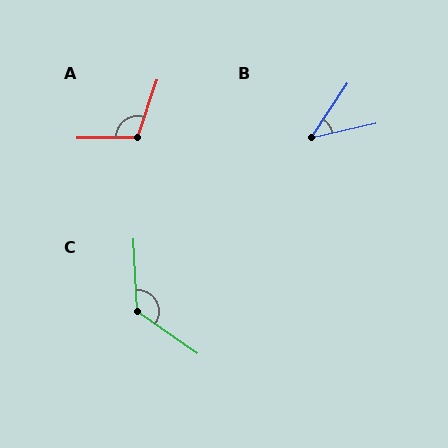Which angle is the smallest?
B, at approximately 44 degrees.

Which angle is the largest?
C, at approximately 128 degrees.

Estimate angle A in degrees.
Approximately 108 degrees.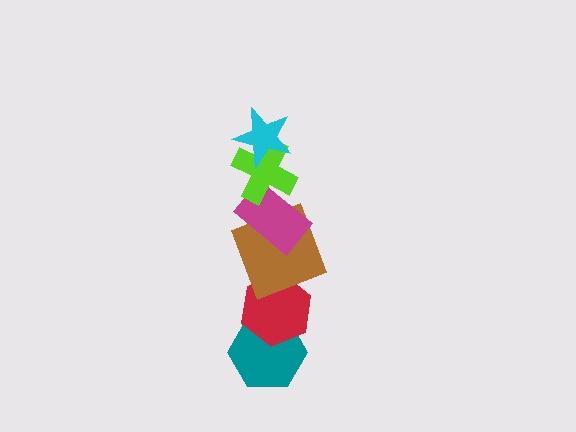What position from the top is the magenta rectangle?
The magenta rectangle is 3rd from the top.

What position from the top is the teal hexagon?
The teal hexagon is 6th from the top.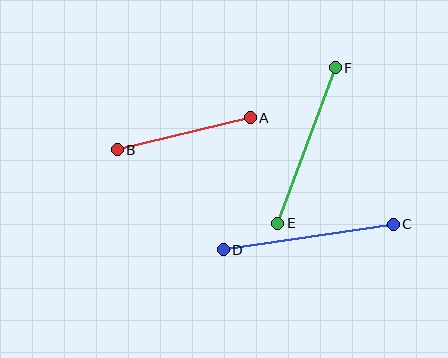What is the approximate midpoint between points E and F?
The midpoint is at approximately (306, 145) pixels.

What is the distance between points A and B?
The distance is approximately 137 pixels.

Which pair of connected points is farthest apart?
Points C and D are farthest apart.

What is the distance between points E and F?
The distance is approximately 166 pixels.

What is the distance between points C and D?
The distance is approximately 172 pixels.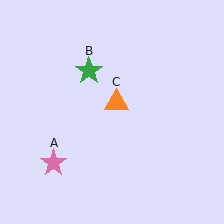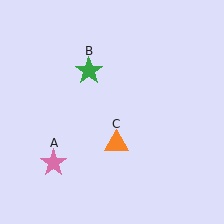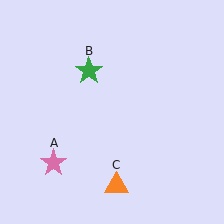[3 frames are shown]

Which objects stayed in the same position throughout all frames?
Pink star (object A) and green star (object B) remained stationary.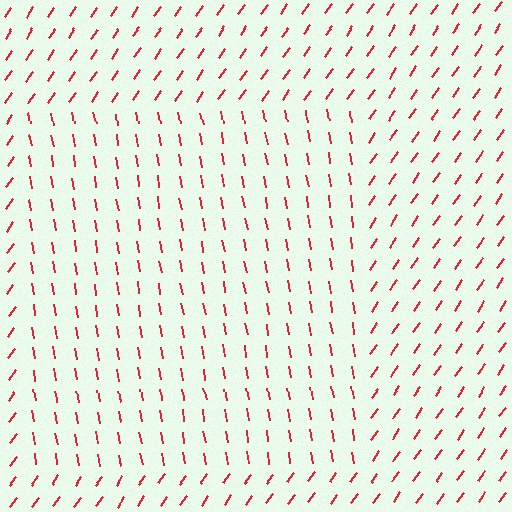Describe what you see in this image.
The image is filled with small red line segments. A rectangle region in the image has lines oriented differently from the surrounding lines, creating a visible texture boundary.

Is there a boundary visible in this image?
Yes, there is a texture boundary formed by a change in line orientation.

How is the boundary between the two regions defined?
The boundary is defined purely by a change in line orientation (approximately 45 degrees difference). All lines are the same color and thickness.